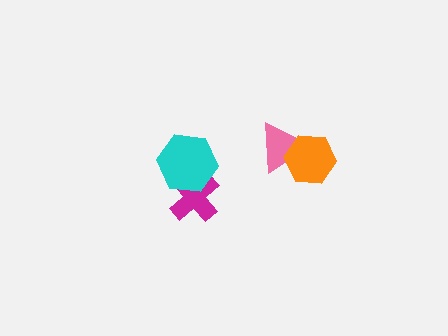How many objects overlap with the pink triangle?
1 object overlaps with the pink triangle.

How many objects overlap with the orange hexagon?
1 object overlaps with the orange hexagon.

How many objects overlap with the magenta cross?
1 object overlaps with the magenta cross.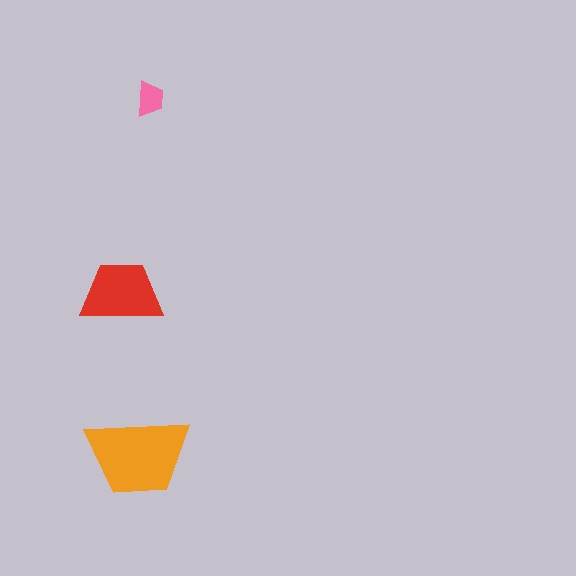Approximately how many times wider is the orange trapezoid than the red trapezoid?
About 1.5 times wider.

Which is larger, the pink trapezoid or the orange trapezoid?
The orange one.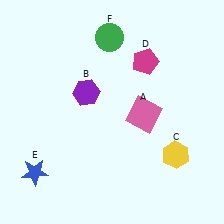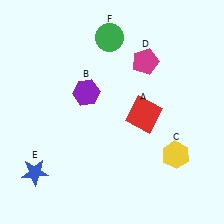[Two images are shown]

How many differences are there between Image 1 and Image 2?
There is 1 difference between the two images.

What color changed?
The square (A) changed from pink in Image 1 to red in Image 2.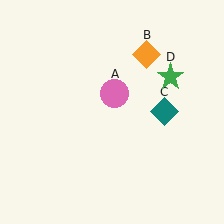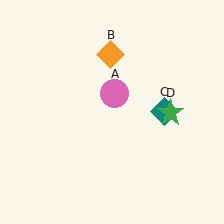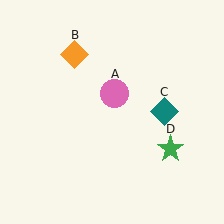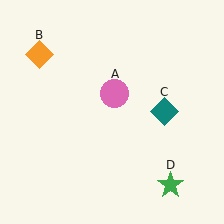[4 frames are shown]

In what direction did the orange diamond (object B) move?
The orange diamond (object B) moved left.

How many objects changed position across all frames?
2 objects changed position: orange diamond (object B), green star (object D).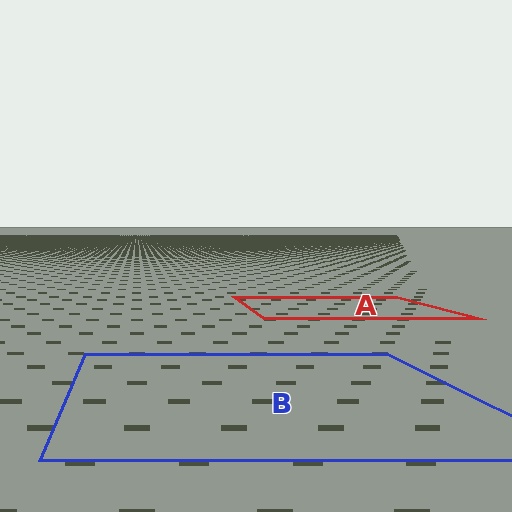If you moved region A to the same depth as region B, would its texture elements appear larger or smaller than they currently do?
They would appear larger. At a closer depth, the same texture elements are projected at a bigger on-screen size.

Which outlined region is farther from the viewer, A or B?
Region A is farther from the viewer — the texture elements inside it appear smaller and more densely packed.